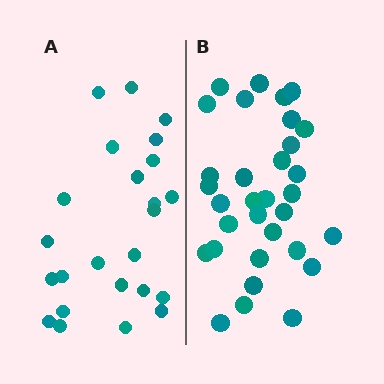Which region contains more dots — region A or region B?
Region B (the right region) has more dots.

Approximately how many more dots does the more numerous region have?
Region B has roughly 8 or so more dots than region A.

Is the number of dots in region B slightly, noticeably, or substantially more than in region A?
Region B has noticeably more, but not dramatically so. The ratio is roughly 1.3 to 1.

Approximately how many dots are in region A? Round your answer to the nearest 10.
About 20 dots. (The exact count is 24, which rounds to 20.)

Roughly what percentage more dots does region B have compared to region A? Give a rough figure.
About 35% more.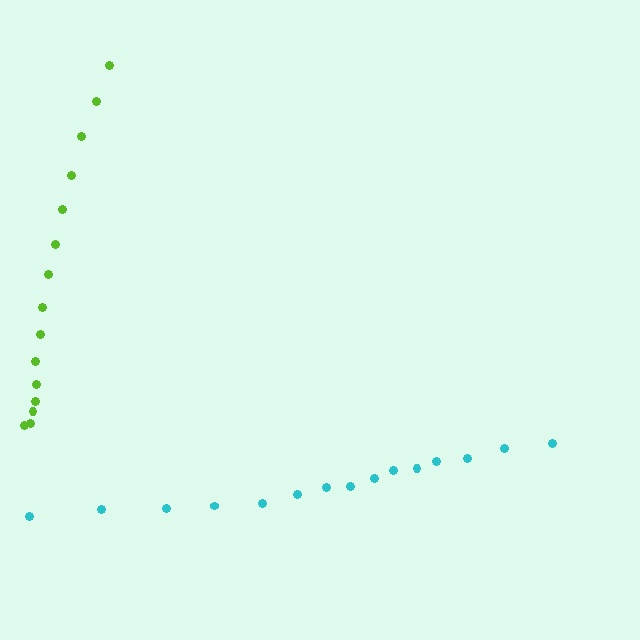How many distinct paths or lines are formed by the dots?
There are 2 distinct paths.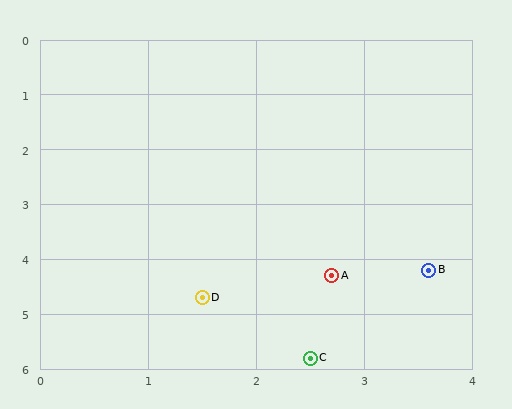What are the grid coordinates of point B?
Point B is at approximately (3.6, 4.2).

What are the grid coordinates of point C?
Point C is at approximately (2.5, 5.8).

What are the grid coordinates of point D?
Point D is at approximately (1.5, 4.7).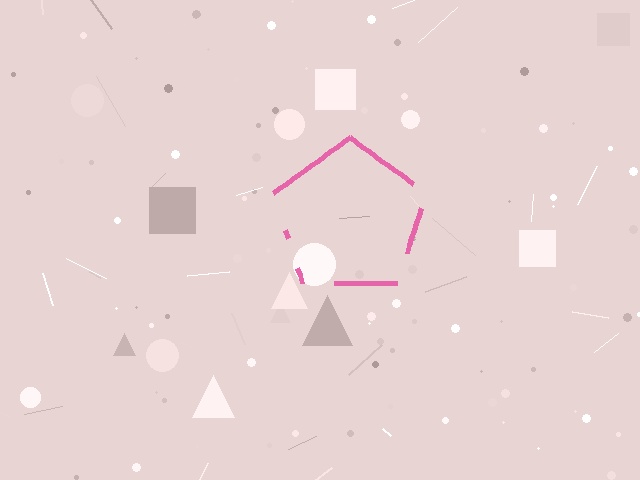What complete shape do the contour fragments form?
The contour fragments form a pentagon.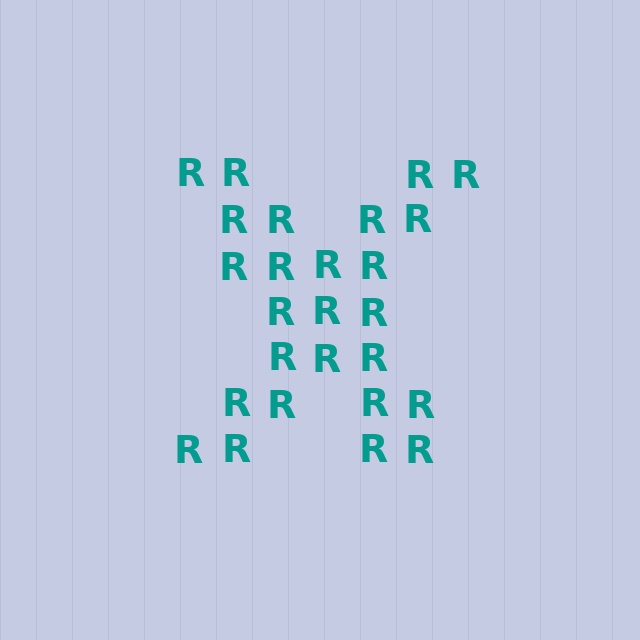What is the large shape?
The large shape is the letter X.